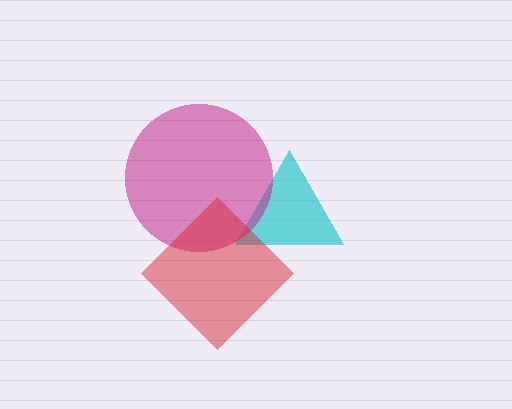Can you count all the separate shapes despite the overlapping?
Yes, there are 3 separate shapes.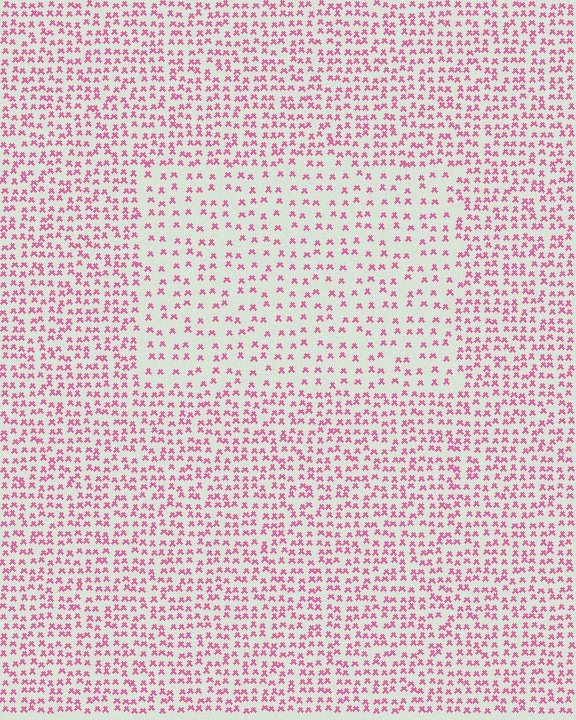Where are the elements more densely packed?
The elements are more densely packed outside the rectangle boundary.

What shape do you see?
I see a rectangle.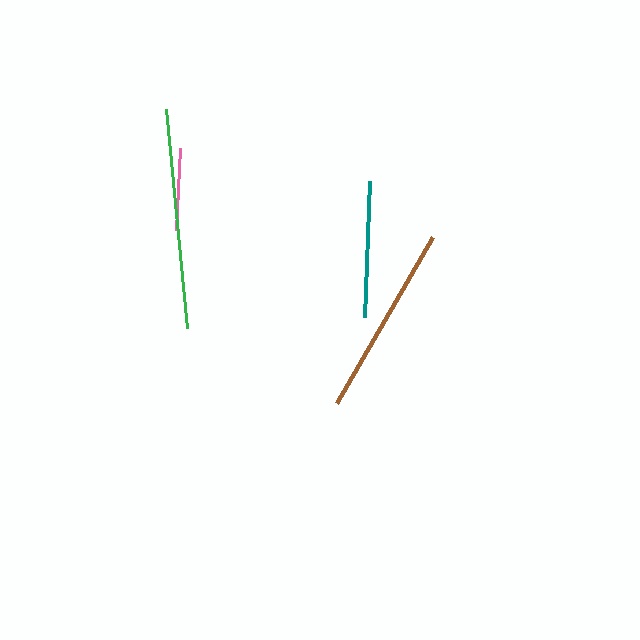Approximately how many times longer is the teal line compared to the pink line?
The teal line is approximately 1.7 times the length of the pink line.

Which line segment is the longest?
The green line is the longest at approximately 220 pixels.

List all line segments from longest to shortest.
From longest to shortest: green, brown, teal, pink.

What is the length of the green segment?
The green segment is approximately 220 pixels long.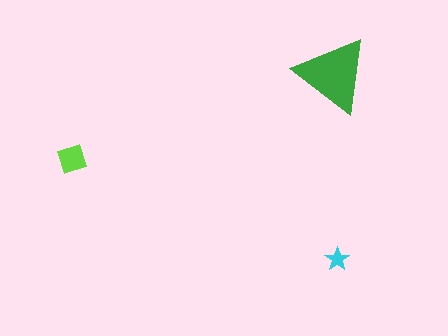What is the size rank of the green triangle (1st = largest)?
1st.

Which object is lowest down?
The cyan star is bottommost.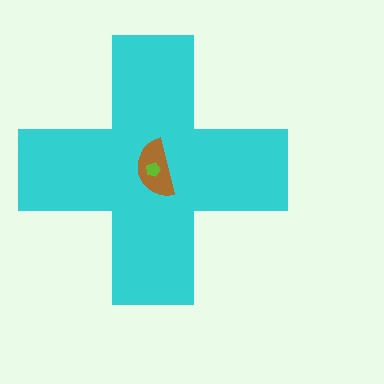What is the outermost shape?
The cyan cross.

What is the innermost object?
The lime pentagon.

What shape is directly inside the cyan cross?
The brown semicircle.